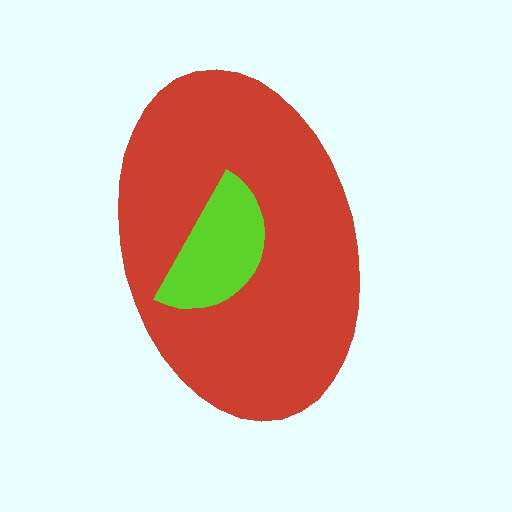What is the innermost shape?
The lime semicircle.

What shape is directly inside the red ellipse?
The lime semicircle.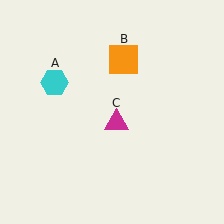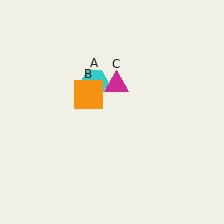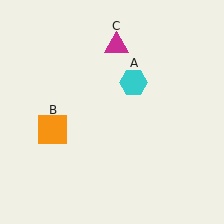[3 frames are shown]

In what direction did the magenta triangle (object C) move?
The magenta triangle (object C) moved up.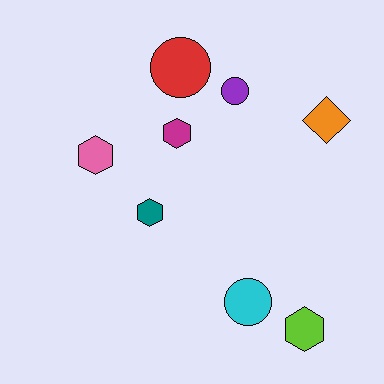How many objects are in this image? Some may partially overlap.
There are 8 objects.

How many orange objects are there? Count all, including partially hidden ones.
There is 1 orange object.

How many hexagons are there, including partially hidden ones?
There are 4 hexagons.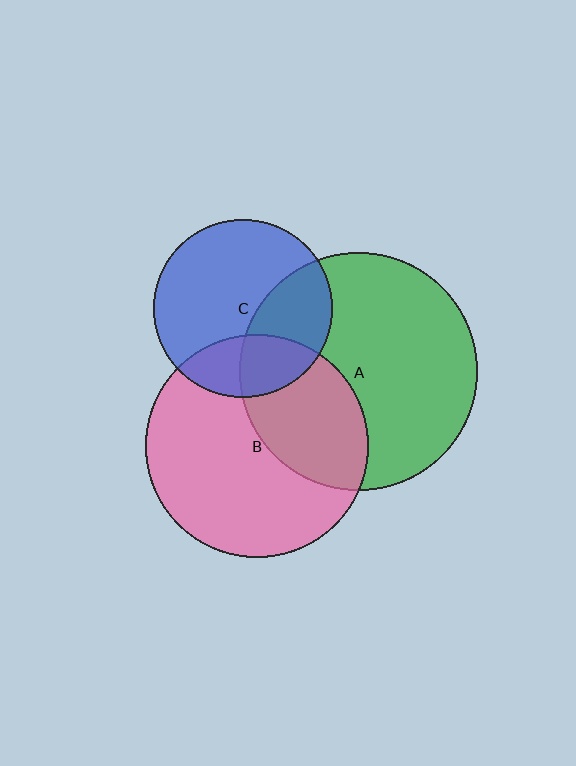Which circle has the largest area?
Circle A (green).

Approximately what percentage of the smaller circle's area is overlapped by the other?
Approximately 35%.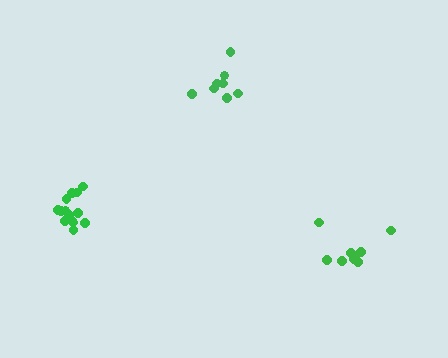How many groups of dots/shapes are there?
There are 3 groups.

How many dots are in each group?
Group 1: 14 dots, Group 2: 9 dots, Group 3: 8 dots (31 total).